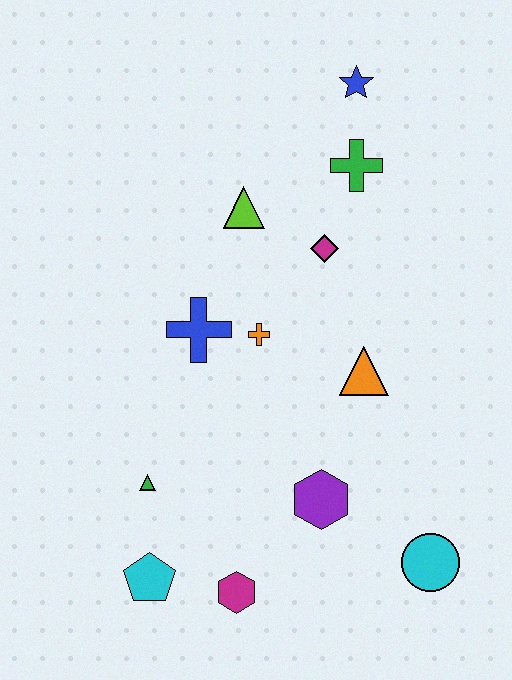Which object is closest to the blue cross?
The orange cross is closest to the blue cross.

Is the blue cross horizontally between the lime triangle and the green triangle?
Yes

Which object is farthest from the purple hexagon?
The blue star is farthest from the purple hexagon.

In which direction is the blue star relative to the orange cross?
The blue star is above the orange cross.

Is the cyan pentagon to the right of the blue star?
No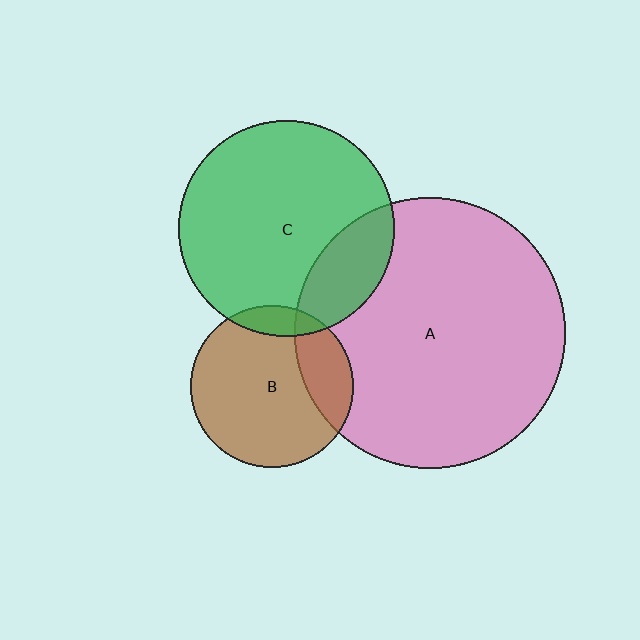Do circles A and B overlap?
Yes.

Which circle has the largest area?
Circle A (pink).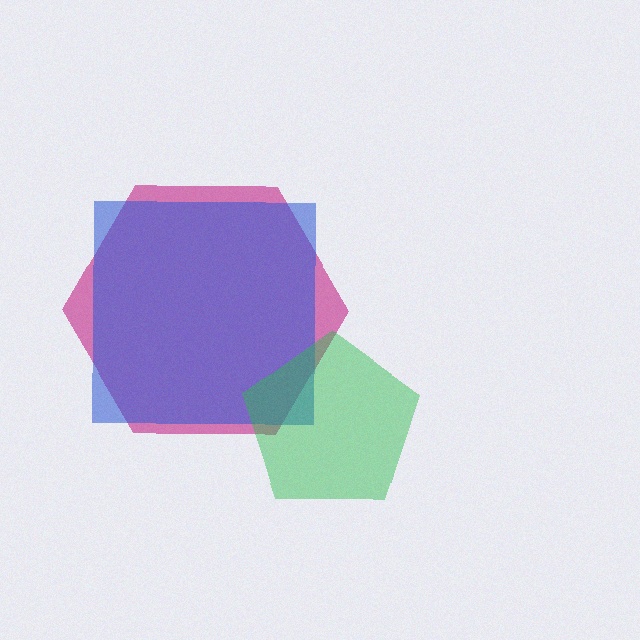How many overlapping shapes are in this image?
There are 3 overlapping shapes in the image.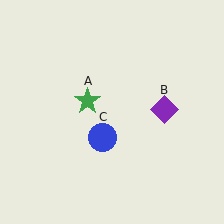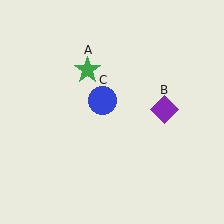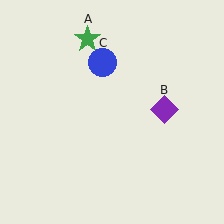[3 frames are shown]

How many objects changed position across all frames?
2 objects changed position: green star (object A), blue circle (object C).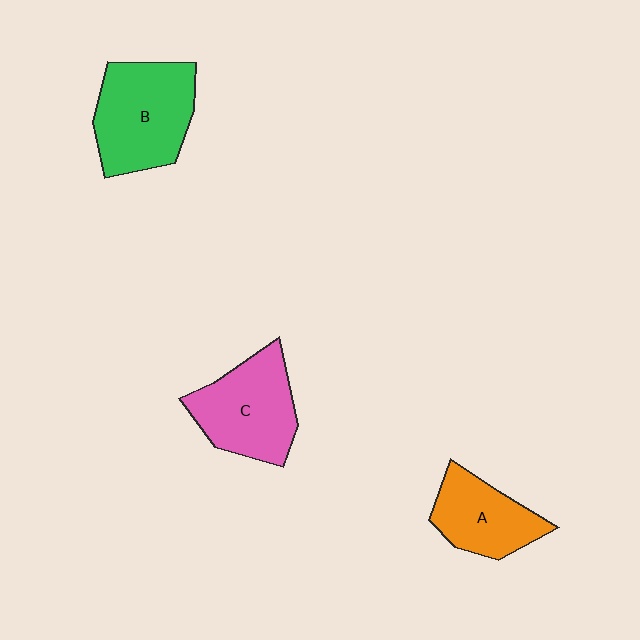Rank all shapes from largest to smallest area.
From largest to smallest: B (green), C (pink), A (orange).